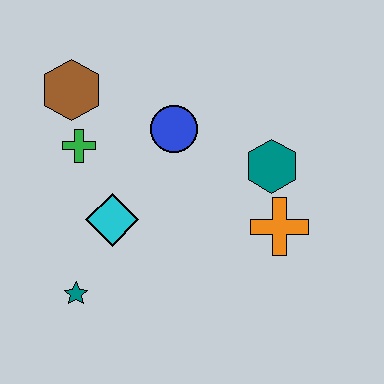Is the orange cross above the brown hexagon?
No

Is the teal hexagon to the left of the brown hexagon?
No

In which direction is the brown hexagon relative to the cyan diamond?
The brown hexagon is above the cyan diamond.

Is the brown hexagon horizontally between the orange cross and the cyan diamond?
No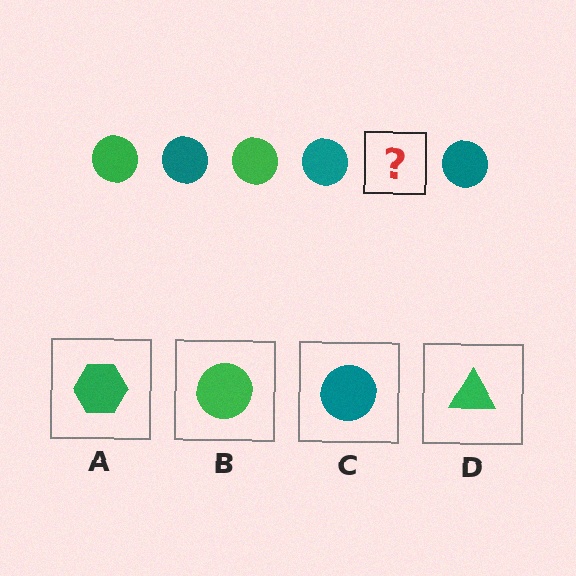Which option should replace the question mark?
Option B.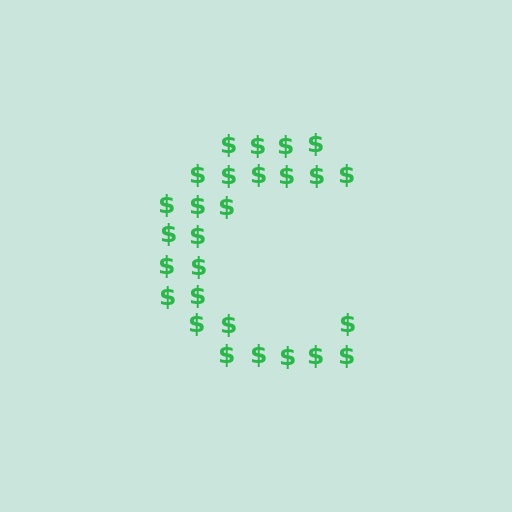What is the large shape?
The large shape is the letter C.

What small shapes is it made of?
It is made of small dollar signs.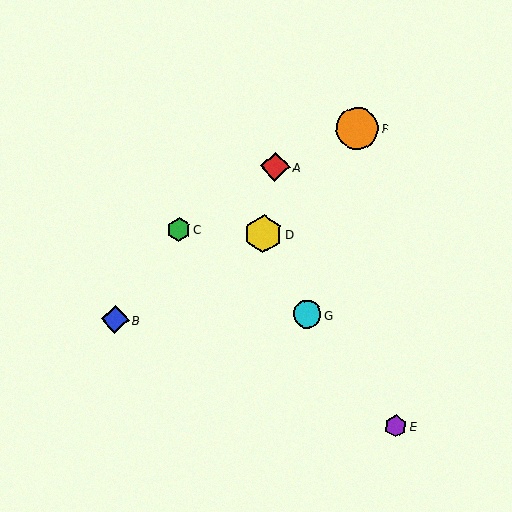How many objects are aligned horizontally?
2 objects (C, D) are aligned horizontally.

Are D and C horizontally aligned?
Yes, both are at y≈234.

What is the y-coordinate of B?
Object B is at y≈320.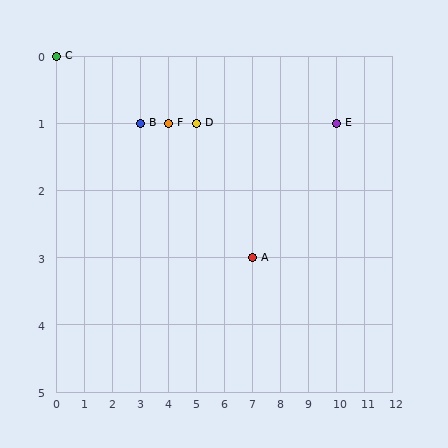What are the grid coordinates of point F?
Point F is at grid coordinates (4, 1).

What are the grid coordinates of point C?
Point C is at grid coordinates (0, 0).